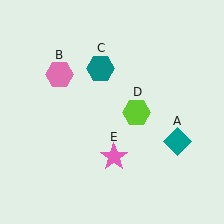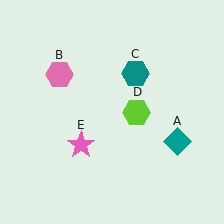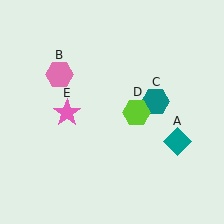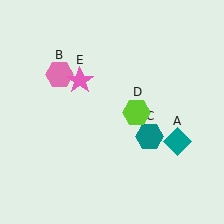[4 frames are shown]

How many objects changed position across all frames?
2 objects changed position: teal hexagon (object C), pink star (object E).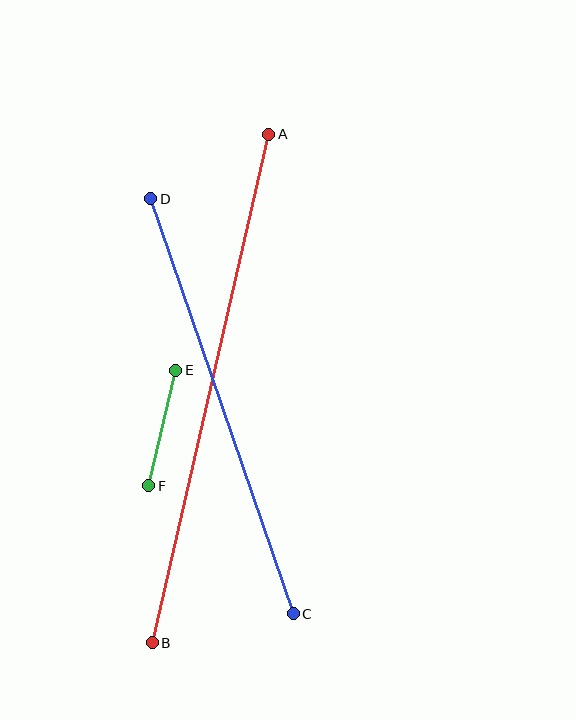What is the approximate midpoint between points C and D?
The midpoint is at approximately (222, 406) pixels.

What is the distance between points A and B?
The distance is approximately 521 pixels.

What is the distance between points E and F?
The distance is approximately 118 pixels.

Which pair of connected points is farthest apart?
Points A and B are farthest apart.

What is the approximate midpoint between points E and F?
The midpoint is at approximately (162, 428) pixels.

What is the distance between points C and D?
The distance is approximately 439 pixels.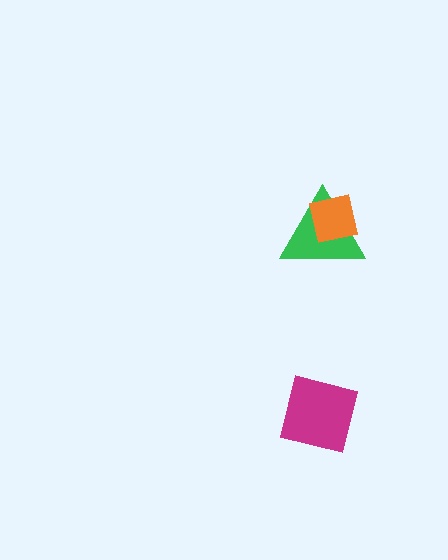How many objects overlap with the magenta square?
0 objects overlap with the magenta square.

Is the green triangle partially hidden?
Yes, it is partially covered by another shape.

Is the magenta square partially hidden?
No, no other shape covers it.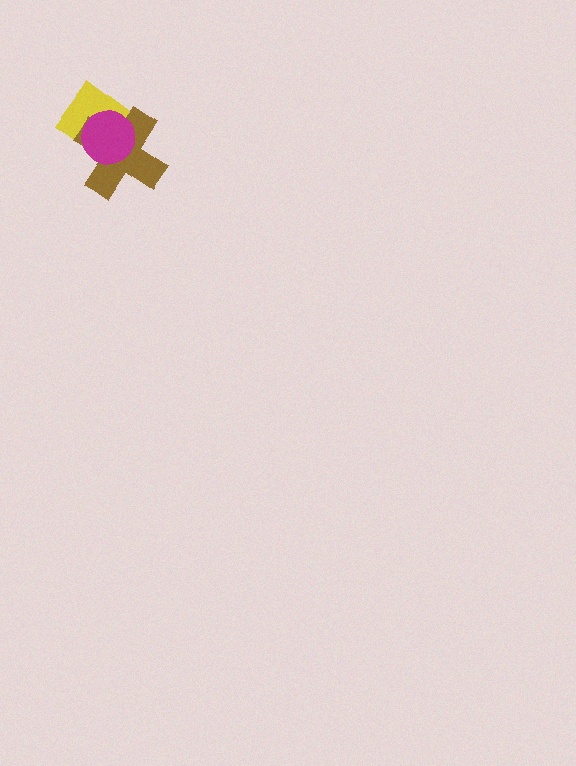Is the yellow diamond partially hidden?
Yes, it is partially covered by another shape.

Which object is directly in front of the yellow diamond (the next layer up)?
The brown cross is directly in front of the yellow diamond.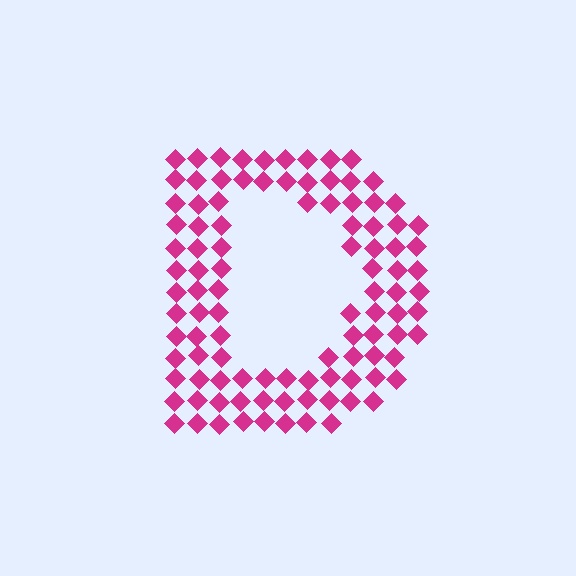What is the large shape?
The large shape is the letter D.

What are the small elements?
The small elements are diamonds.